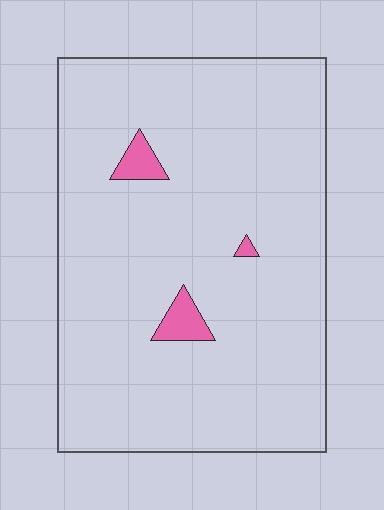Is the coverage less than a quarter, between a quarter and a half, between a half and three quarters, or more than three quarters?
Less than a quarter.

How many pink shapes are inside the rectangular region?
3.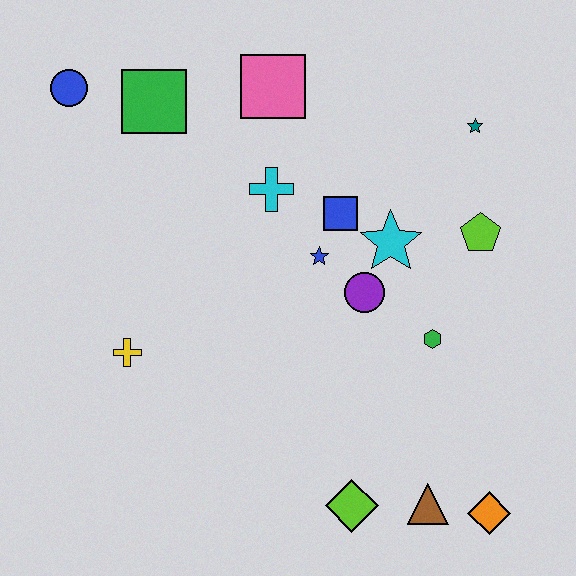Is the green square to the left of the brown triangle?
Yes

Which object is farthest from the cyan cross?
The orange diamond is farthest from the cyan cross.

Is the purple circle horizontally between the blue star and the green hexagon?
Yes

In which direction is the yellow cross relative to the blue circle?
The yellow cross is below the blue circle.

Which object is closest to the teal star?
The lime pentagon is closest to the teal star.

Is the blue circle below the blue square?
No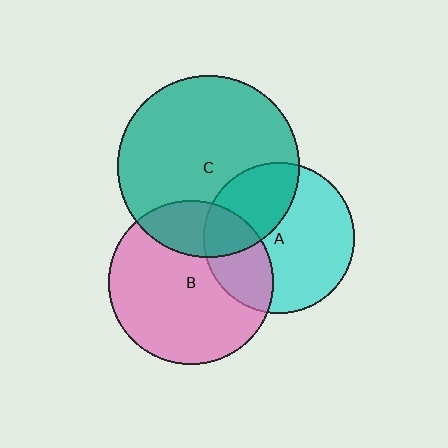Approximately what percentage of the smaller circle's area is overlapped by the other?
Approximately 25%.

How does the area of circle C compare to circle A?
Approximately 1.5 times.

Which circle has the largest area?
Circle C (teal).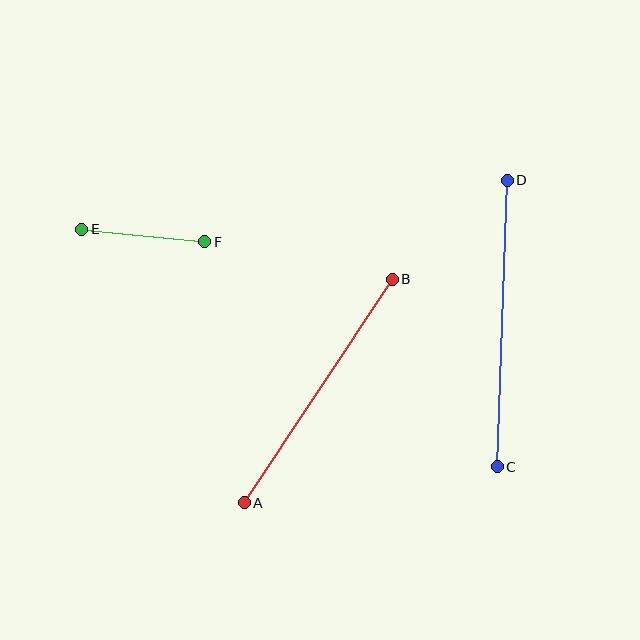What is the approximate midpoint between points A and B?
The midpoint is at approximately (318, 391) pixels.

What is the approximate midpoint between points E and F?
The midpoint is at approximately (143, 235) pixels.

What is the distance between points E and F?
The distance is approximately 124 pixels.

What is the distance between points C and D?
The distance is approximately 287 pixels.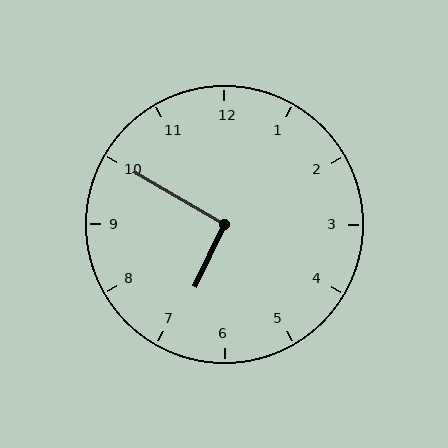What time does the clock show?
6:50.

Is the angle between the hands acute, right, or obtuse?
It is right.